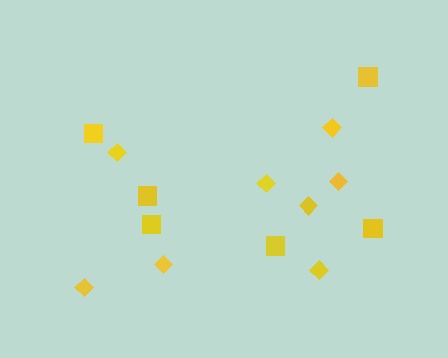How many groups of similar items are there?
There are 2 groups: one group of squares (6) and one group of diamonds (8).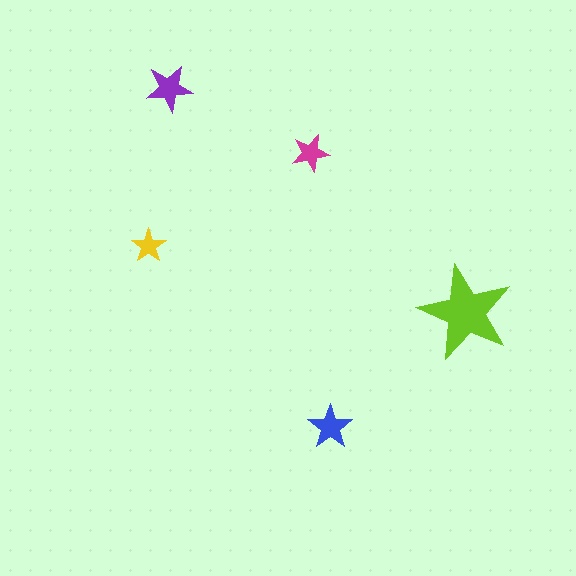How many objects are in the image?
There are 5 objects in the image.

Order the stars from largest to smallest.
the lime one, the purple one, the blue one, the magenta one, the yellow one.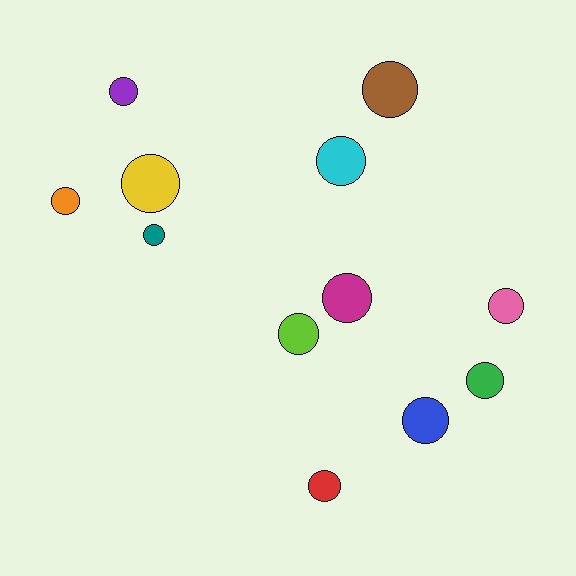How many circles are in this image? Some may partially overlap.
There are 12 circles.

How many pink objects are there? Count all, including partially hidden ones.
There is 1 pink object.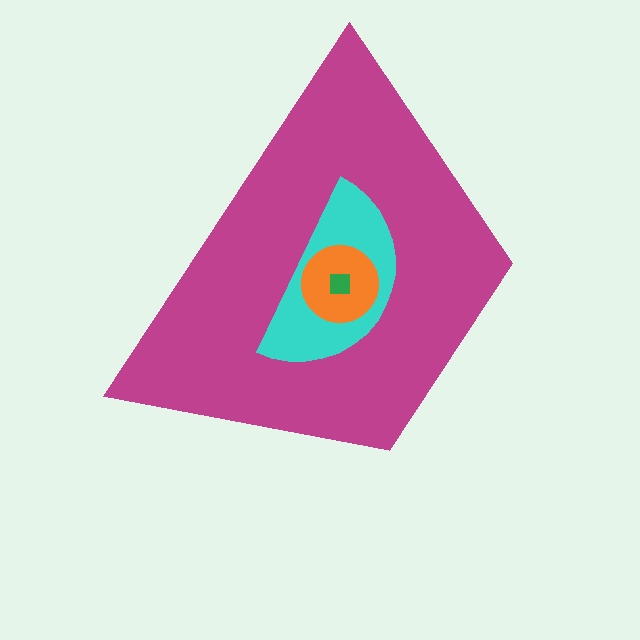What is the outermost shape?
The magenta trapezoid.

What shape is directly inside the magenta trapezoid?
The cyan semicircle.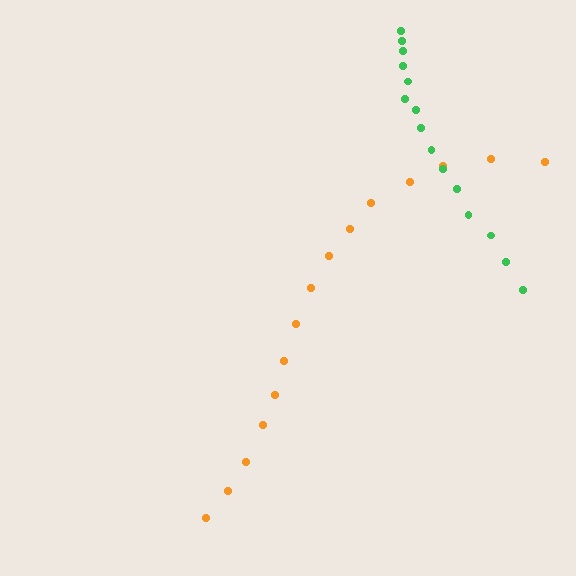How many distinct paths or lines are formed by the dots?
There are 2 distinct paths.